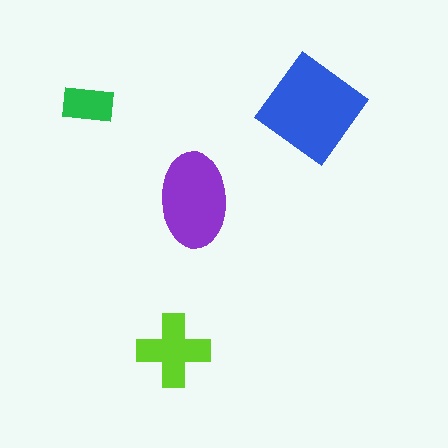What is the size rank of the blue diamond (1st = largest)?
1st.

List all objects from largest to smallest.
The blue diamond, the purple ellipse, the lime cross, the green rectangle.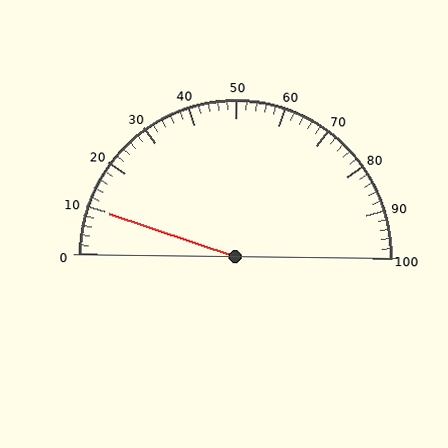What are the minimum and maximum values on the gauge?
The gauge ranges from 0 to 100.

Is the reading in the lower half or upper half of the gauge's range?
The reading is in the lower half of the range (0 to 100).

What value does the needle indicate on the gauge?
The needle indicates approximately 10.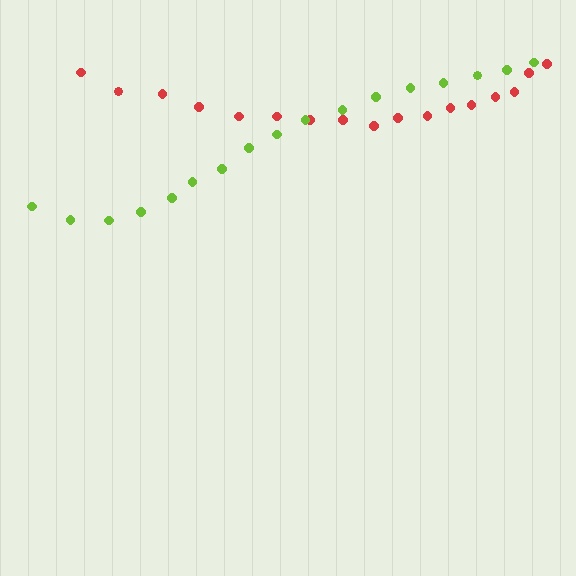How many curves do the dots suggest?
There are 2 distinct paths.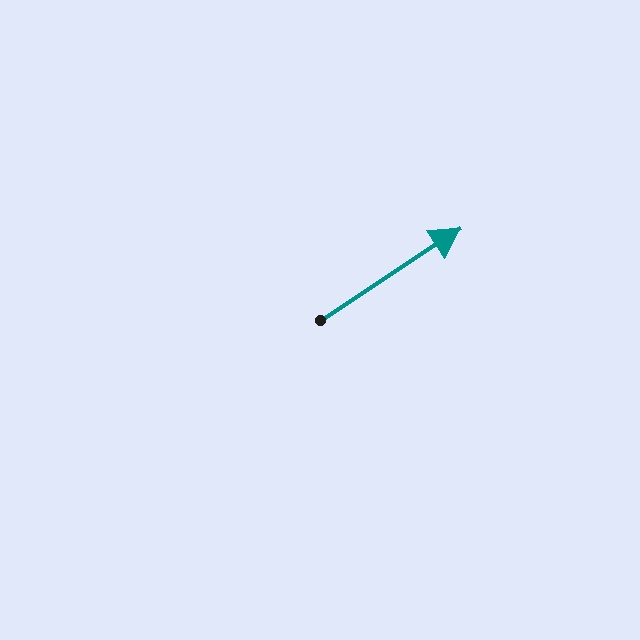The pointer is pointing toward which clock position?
Roughly 2 o'clock.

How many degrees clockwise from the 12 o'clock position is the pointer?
Approximately 57 degrees.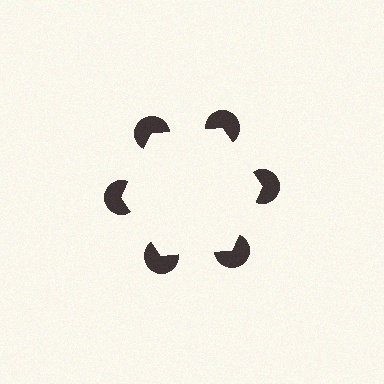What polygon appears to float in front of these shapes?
An illusory hexagon — its edges are inferred from the aligned wedge cuts in the pac-man discs, not physically drawn.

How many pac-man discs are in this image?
There are 6 — one at each vertex of the illusory hexagon.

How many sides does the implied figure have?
6 sides.